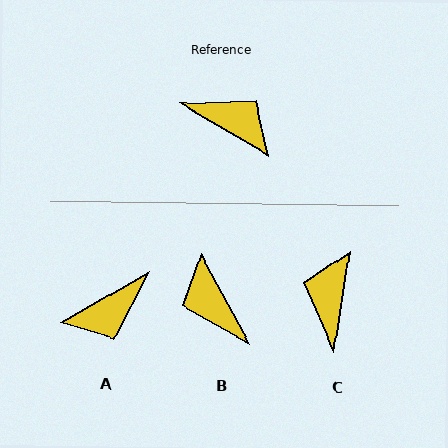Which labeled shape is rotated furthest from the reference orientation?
B, about 148 degrees away.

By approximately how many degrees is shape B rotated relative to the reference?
Approximately 148 degrees counter-clockwise.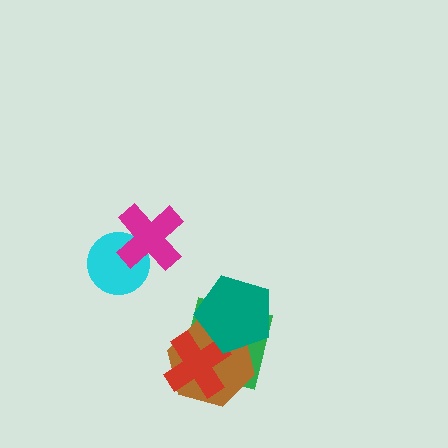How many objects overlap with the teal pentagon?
3 objects overlap with the teal pentagon.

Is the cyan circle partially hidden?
Yes, it is partially covered by another shape.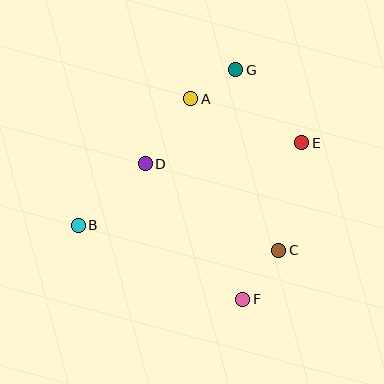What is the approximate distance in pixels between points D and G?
The distance between D and G is approximately 130 pixels.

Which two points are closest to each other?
Points A and G are closest to each other.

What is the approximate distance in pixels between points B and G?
The distance between B and G is approximately 221 pixels.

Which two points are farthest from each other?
Points B and E are farthest from each other.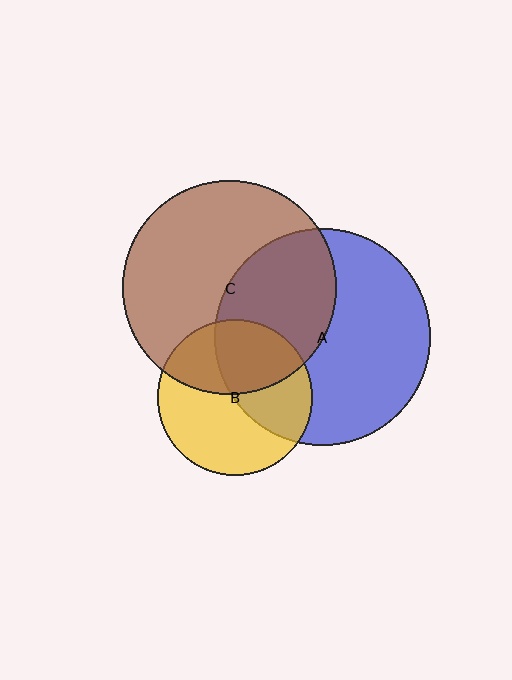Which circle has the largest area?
Circle A (blue).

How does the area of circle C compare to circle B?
Approximately 1.9 times.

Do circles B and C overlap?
Yes.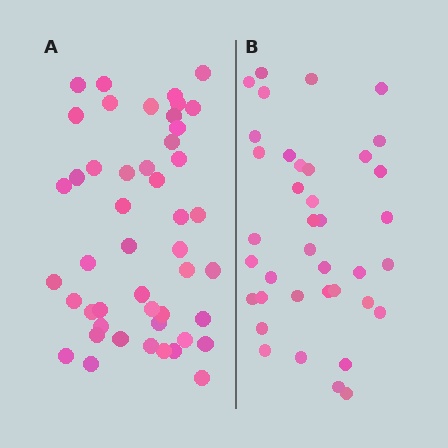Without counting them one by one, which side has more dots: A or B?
Region A (the left region) has more dots.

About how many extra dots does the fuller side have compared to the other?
Region A has roughly 8 or so more dots than region B.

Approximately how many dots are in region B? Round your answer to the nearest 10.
About 40 dots. (The exact count is 38, which rounds to 40.)